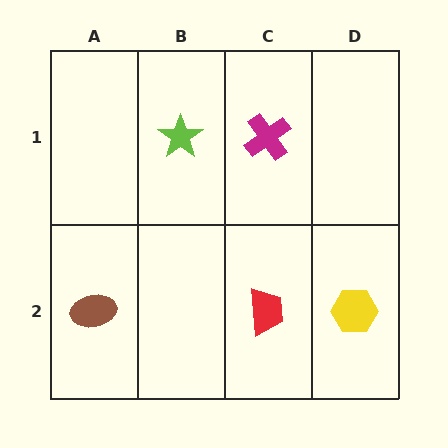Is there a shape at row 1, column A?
No, that cell is empty.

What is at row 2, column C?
A red trapezoid.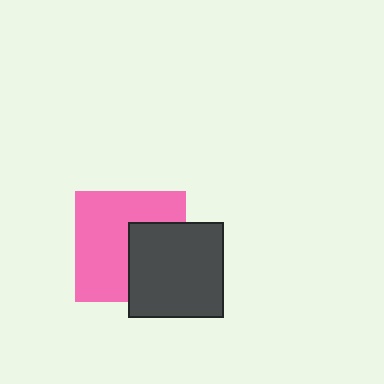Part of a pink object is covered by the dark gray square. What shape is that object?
It is a square.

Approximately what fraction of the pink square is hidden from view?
Roughly 38% of the pink square is hidden behind the dark gray square.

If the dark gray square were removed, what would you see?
You would see the complete pink square.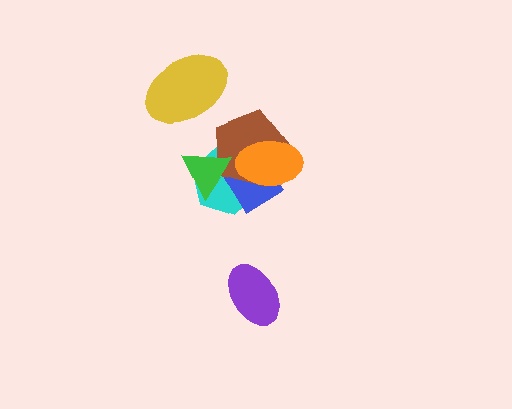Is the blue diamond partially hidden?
Yes, it is partially covered by another shape.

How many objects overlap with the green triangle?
3 objects overlap with the green triangle.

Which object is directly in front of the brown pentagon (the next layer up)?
The green triangle is directly in front of the brown pentagon.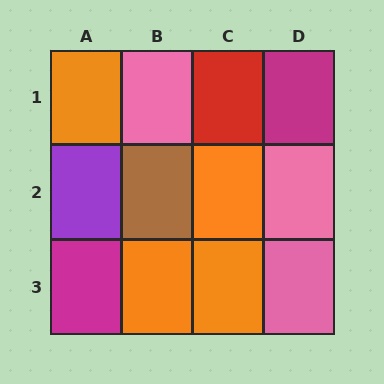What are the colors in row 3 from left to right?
Magenta, orange, orange, pink.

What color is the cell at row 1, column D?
Magenta.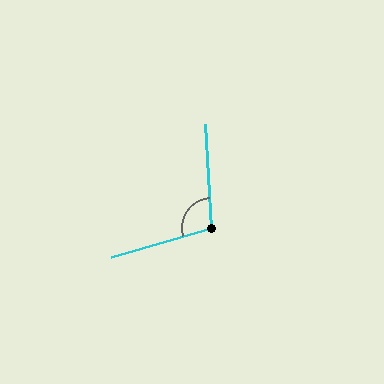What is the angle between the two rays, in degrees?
Approximately 103 degrees.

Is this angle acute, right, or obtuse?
It is obtuse.